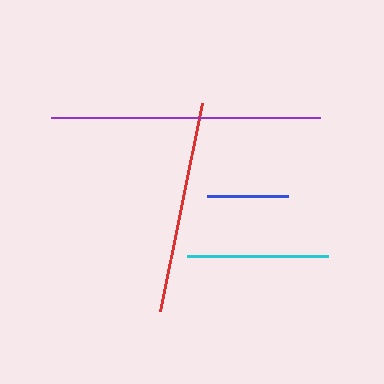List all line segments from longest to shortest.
From longest to shortest: purple, red, cyan, blue.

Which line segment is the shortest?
The blue line is the shortest at approximately 81 pixels.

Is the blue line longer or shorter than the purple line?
The purple line is longer than the blue line.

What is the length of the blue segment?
The blue segment is approximately 81 pixels long.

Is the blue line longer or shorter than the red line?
The red line is longer than the blue line.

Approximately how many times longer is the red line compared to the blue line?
The red line is approximately 2.6 times the length of the blue line.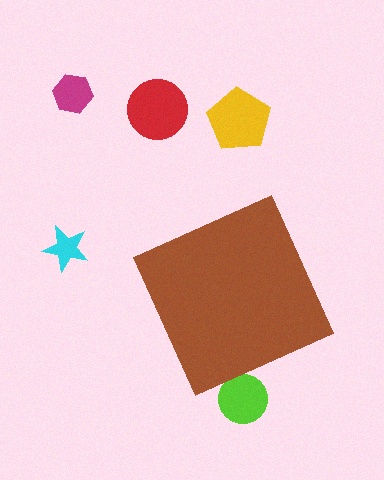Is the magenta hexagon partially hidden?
No, the magenta hexagon is fully visible.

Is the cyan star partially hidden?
No, the cyan star is fully visible.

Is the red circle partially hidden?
No, the red circle is fully visible.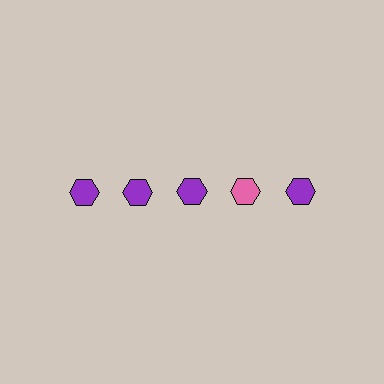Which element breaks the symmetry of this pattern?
The pink hexagon in the top row, second from right column breaks the symmetry. All other shapes are purple hexagons.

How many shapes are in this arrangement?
There are 5 shapes arranged in a grid pattern.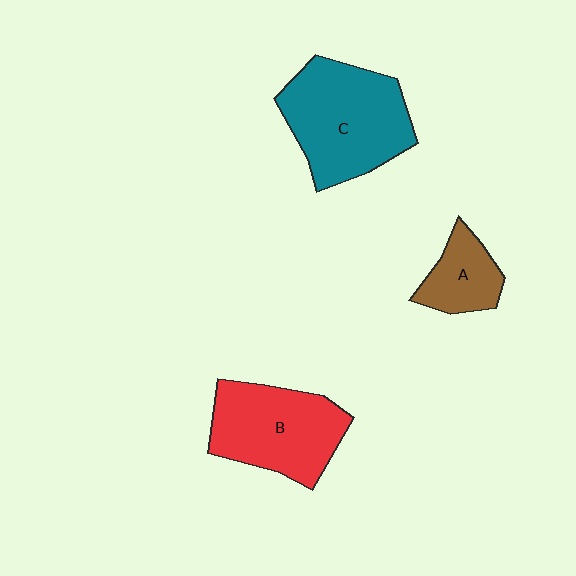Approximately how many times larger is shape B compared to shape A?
Approximately 2.1 times.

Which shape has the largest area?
Shape C (teal).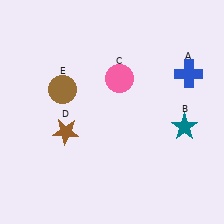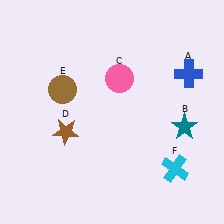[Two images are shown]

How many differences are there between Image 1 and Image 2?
There is 1 difference between the two images.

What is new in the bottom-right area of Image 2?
A cyan cross (F) was added in the bottom-right area of Image 2.